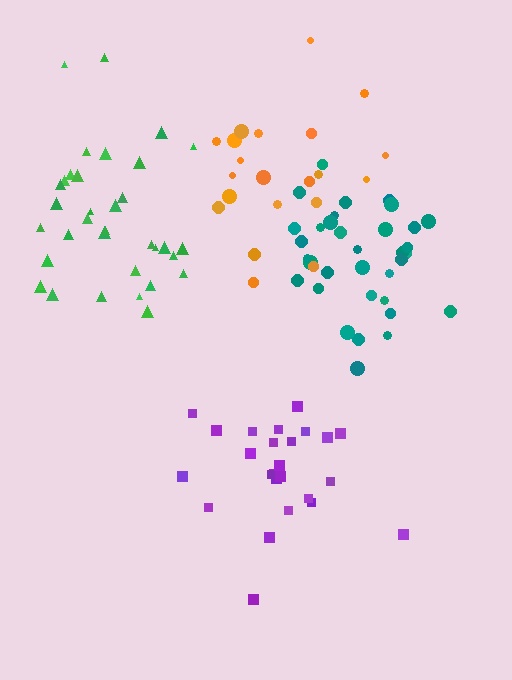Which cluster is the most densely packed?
Teal.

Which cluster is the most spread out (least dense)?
Orange.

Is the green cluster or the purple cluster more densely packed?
Green.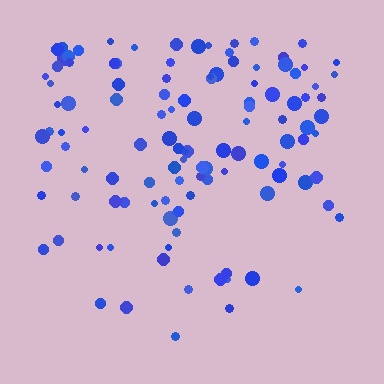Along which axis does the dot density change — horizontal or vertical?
Vertical.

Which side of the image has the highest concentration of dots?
The top.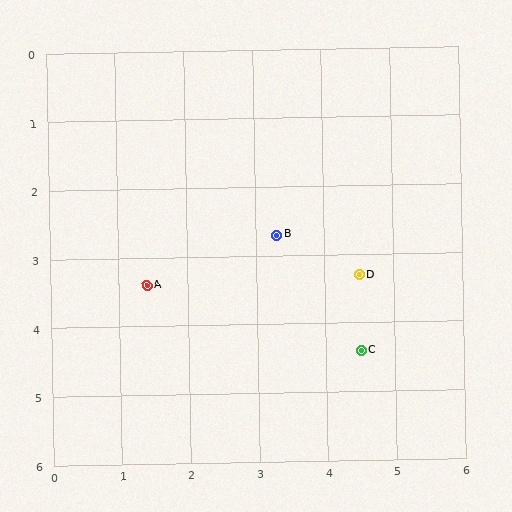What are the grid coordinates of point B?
Point B is at approximately (3.3, 2.7).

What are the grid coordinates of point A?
Point A is at approximately (1.4, 3.4).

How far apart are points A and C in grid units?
Points A and C are about 3.3 grid units apart.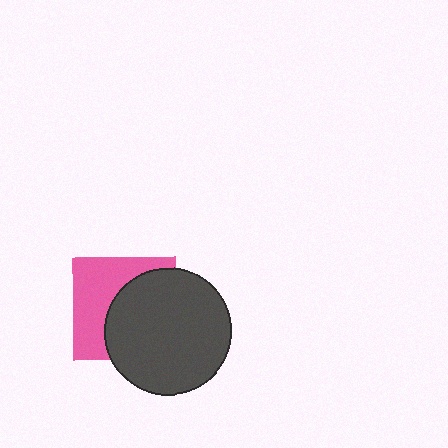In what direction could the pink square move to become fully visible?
The pink square could move left. That would shift it out from behind the dark gray circle entirely.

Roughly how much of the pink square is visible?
About half of it is visible (roughly 47%).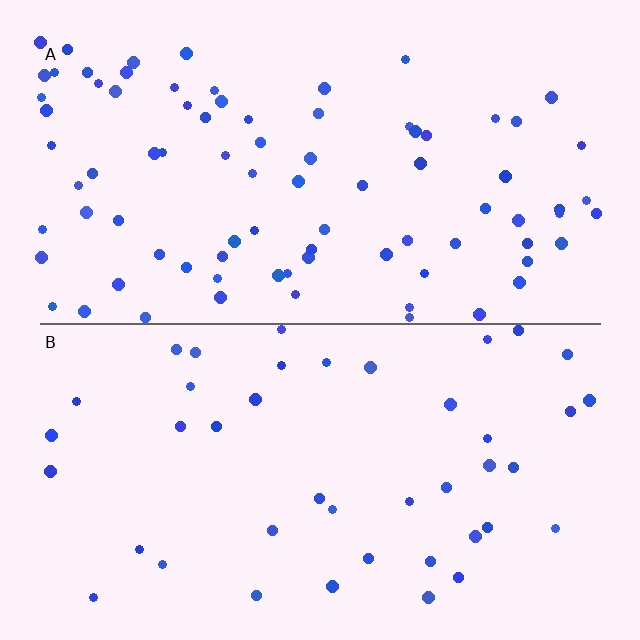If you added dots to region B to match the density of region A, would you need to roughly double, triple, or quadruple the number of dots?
Approximately double.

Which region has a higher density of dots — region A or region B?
A (the top).